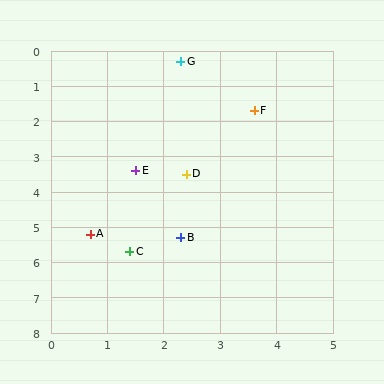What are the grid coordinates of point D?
Point D is at approximately (2.4, 3.5).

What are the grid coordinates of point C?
Point C is at approximately (1.4, 5.7).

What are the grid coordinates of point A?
Point A is at approximately (0.7, 5.2).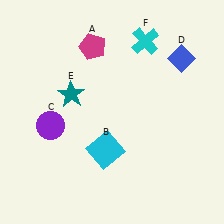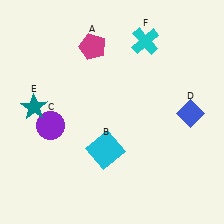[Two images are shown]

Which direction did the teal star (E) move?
The teal star (E) moved left.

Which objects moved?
The objects that moved are: the blue diamond (D), the teal star (E).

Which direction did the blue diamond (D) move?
The blue diamond (D) moved down.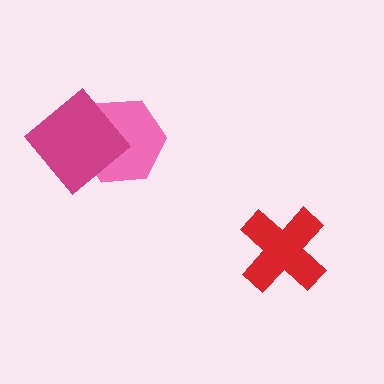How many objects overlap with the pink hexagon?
1 object overlaps with the pink hexagon.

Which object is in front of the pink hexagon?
The magenta diamond is in front of the pink hexagon.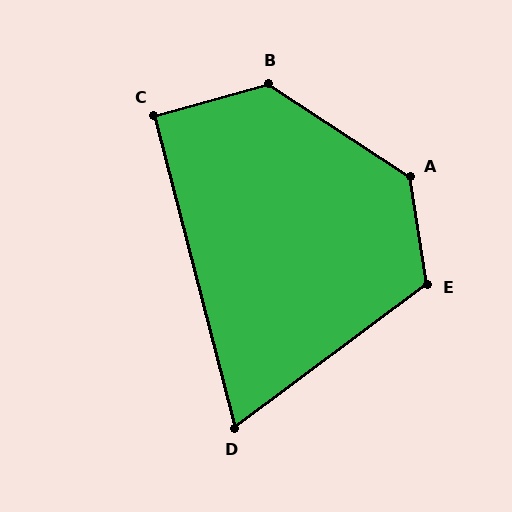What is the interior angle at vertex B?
Approximately 131 degrees (obtuse).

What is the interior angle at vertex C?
Approximately 92 degrees (approximately right).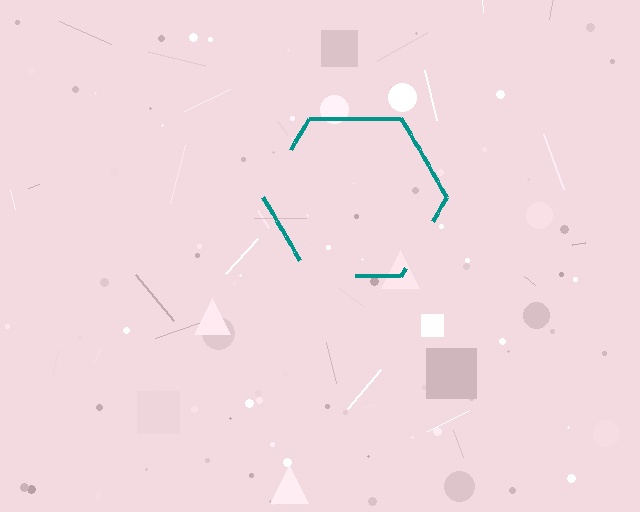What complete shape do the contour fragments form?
The contour fragments form a hexagon.